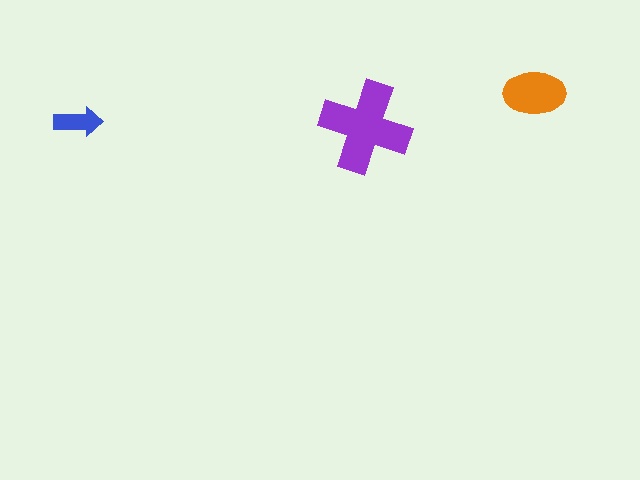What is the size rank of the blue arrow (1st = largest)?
3rd.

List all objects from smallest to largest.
The blue arrow, the orange ellipse, the purple cross.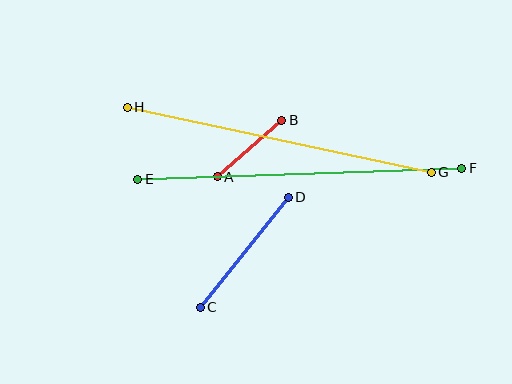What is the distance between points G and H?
The distance is approximately 311 pixels.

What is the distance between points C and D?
The distance is approximately 141 pixels.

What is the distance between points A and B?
The distance is approximately 86 pixels.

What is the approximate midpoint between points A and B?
The midpoint is at approximately (249, 148) pixels.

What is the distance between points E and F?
The distance is approximately 324 pixels.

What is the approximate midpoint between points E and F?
The midpoint is at approximately (300, 174) pixels.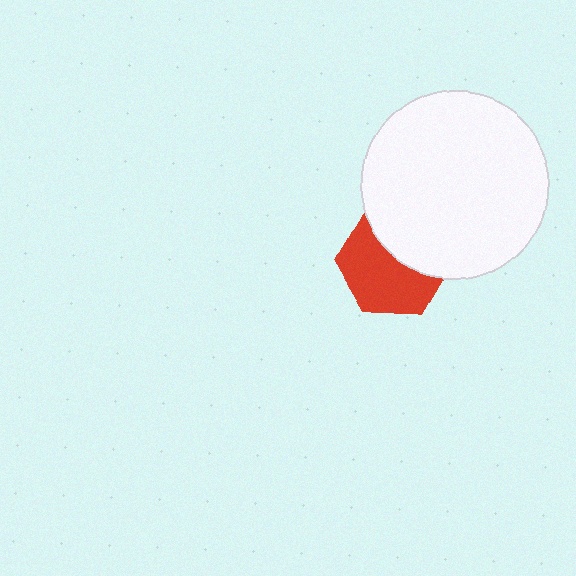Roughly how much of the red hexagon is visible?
About half of it is visible (roughly 59%).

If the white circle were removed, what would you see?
You would see the complete red hexagon.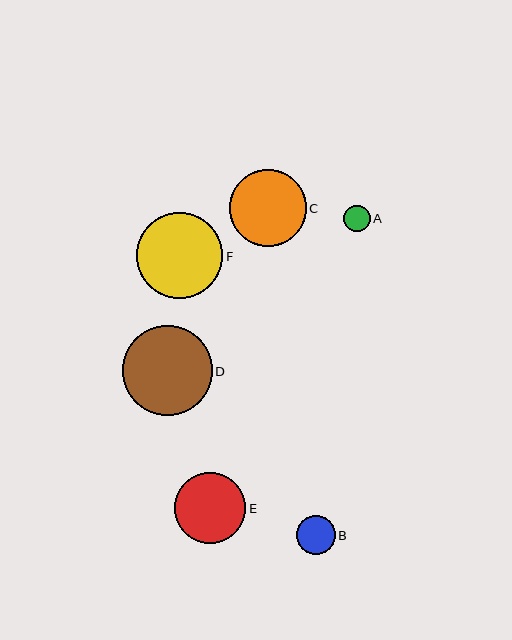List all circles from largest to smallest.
From largest to smallest: D, F, C, E, B, A.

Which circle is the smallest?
Circle A is the smallest with a size of approximately 27 pixels.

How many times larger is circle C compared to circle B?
Circle C is approximately 2.0 times the size of circle B.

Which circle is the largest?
Circle D is the largest with a size of approximately 90 pixels.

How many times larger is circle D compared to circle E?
Circle D is approximately 1.3 times the size of circle E.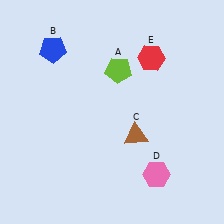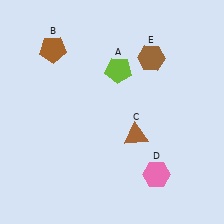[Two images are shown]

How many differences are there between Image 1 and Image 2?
There are 2 differences between the two images.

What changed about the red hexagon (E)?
In Image 1, E is red. In Image 2, it changed to brown.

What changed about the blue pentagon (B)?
In Image 1, B is blue. In Image 2, it changed to brown.